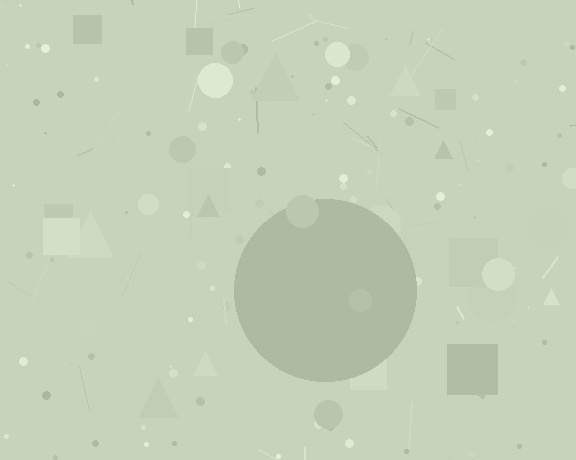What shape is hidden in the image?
A circle is hidden in the image.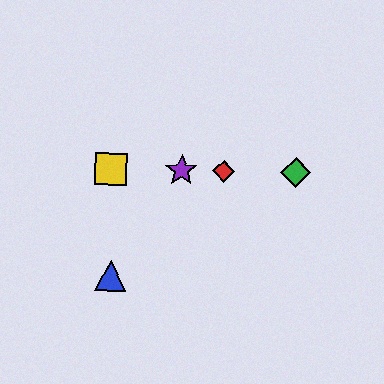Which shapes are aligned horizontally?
The red diamond, the green diamond, the yellow square, the purple star are aligned horizontally.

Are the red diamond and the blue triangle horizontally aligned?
No, the red diamond is at y≈171 and the blue triangle is at y≈276.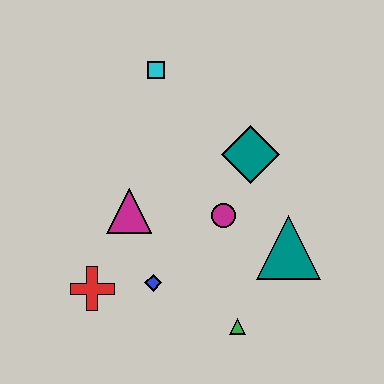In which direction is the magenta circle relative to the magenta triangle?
The magenta circle is to the right of the magenta triangle.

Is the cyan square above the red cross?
Yes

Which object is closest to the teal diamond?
The magenta circle is closest to the teal diamond.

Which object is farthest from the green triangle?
The cyan square is farthest from the green triangle.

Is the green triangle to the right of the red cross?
Yes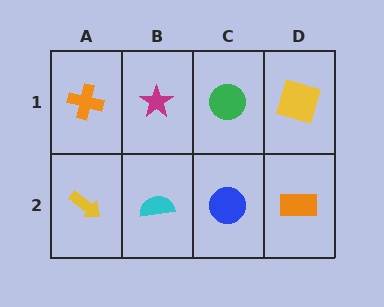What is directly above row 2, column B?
A magenta star.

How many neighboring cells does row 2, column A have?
2.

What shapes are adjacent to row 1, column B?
A cyan semicircle (row 2, column B), an orange cross (row 1, column A), a green circle (row 1, column C).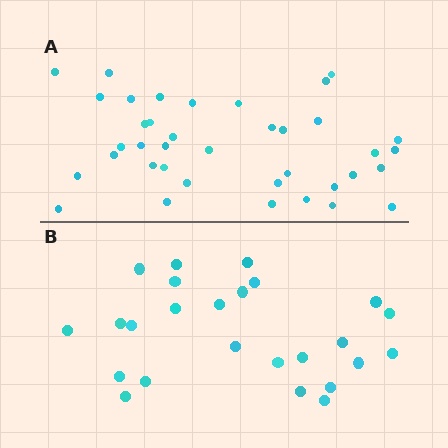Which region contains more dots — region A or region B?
Region A (the top region) has more dots.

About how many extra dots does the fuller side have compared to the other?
Region A has approximately 15 more dots than region B.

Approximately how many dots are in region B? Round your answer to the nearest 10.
About 20 dots. (The exact count is 25, which rounds to 20.)